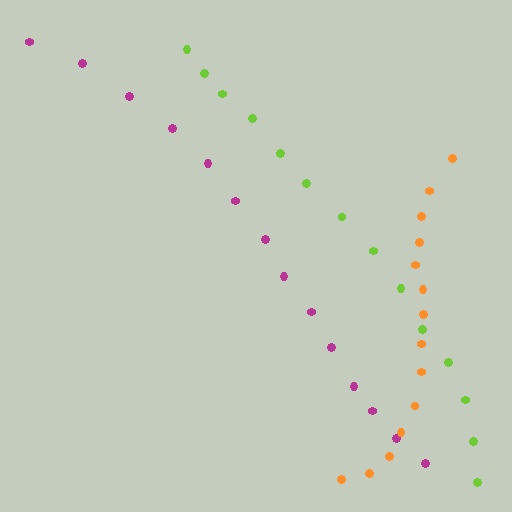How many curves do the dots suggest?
There are 3 distinct paths.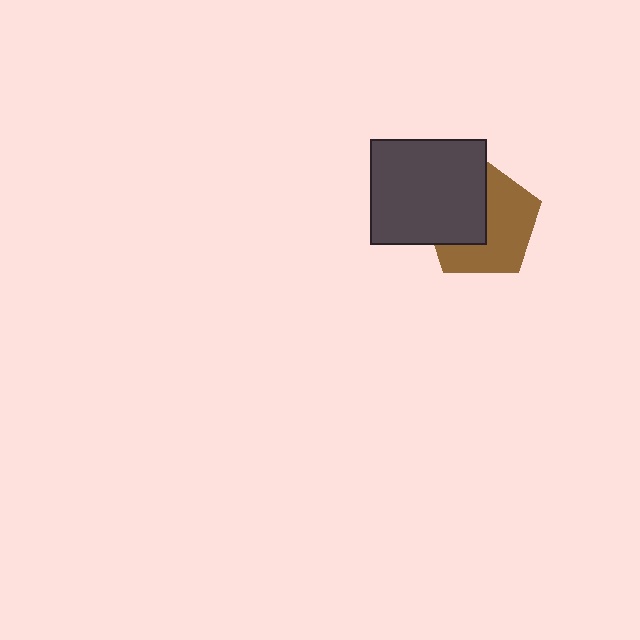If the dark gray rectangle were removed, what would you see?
You would see the complete brown pentagon.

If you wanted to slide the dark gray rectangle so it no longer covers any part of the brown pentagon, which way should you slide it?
Slide it left — that is the most direct way to separate the two shapes.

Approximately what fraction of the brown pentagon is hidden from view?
Roughly 44% of the brown pentagon is hidden behind the dark gray rectangle.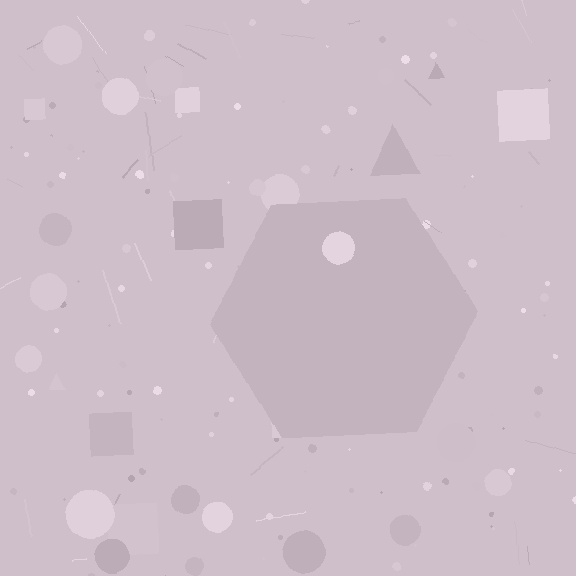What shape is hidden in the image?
A hexagon is hidden in the image.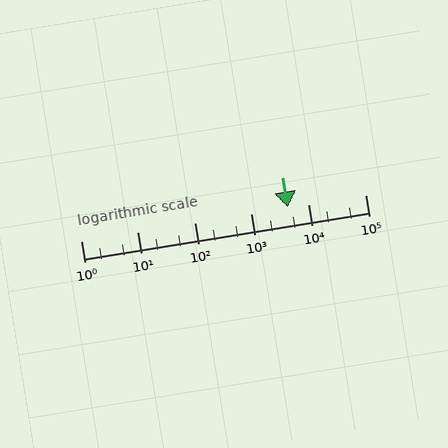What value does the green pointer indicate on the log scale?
The pointer indicates approximately 4300.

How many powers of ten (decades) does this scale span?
The scale spans 5 decades, from 1 to 100000.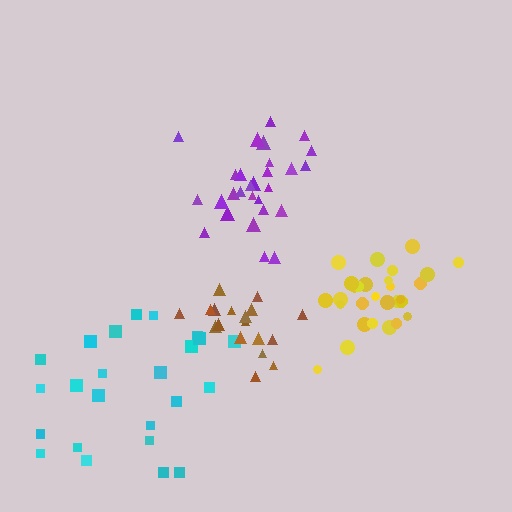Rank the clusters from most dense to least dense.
yellow, purple, brown, cyan.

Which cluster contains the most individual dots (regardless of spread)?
Yellow (30).